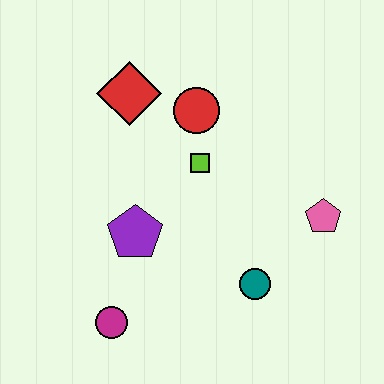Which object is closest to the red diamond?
The red circle is closest to the red diamond.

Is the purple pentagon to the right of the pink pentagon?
No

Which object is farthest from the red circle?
The magenta circle is farthest from the red circle.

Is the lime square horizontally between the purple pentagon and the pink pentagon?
Yes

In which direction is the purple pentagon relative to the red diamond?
The purple pentagon is below the red diamond.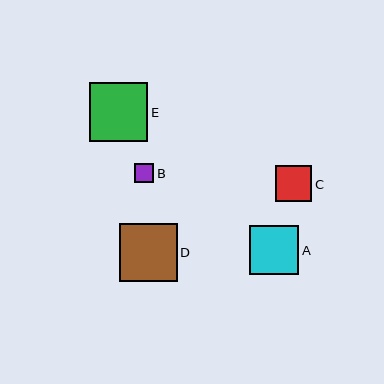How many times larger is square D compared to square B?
Square D is approximately 3.1 times the size of square B.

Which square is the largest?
Square E is the largest with a size of approximately 59 pixels.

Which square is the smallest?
Square B is the smallest with a size of approximately 19 pixels.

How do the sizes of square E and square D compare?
Square E and square D are approximately the same size.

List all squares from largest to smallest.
From largest to smallest: E, D, A, C, B.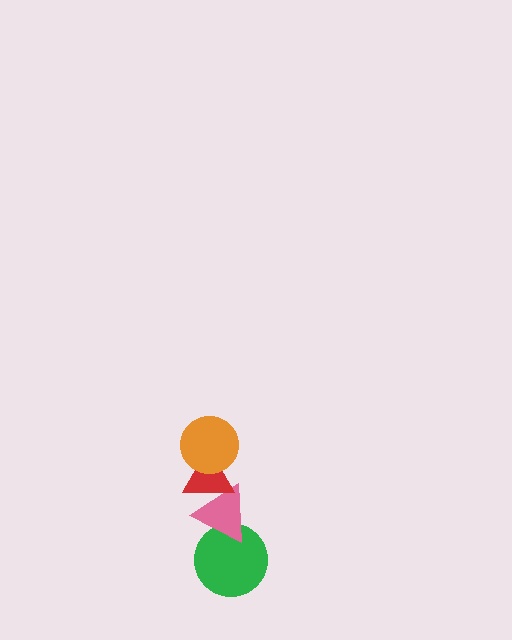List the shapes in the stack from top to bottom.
From top to bottom: the orange circle, the red triangle, the pink triangle, the green circle.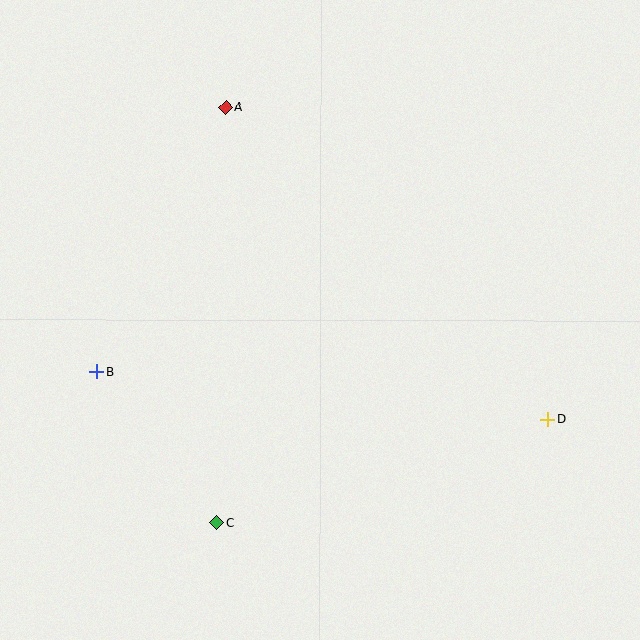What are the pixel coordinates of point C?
Point C is at (216, 522).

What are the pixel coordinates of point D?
Point D is at (547, 419).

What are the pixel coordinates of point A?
Point A is at (226, 107).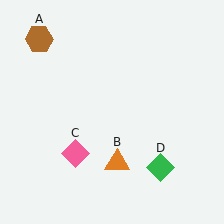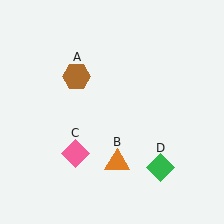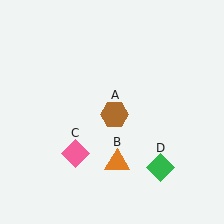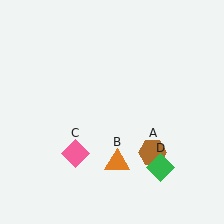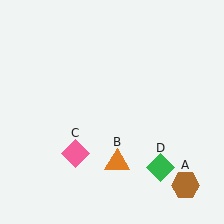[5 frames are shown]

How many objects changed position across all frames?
1 object changed position: brown hexagon (object A).